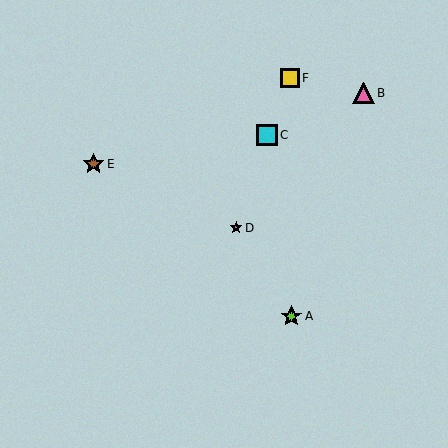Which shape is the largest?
The pink triangle (labeled B) is the largest.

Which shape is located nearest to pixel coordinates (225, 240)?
The pink star (labeled D) at (236, 228) is nearest to that location.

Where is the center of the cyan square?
The center of the cyan square is at (267, 135).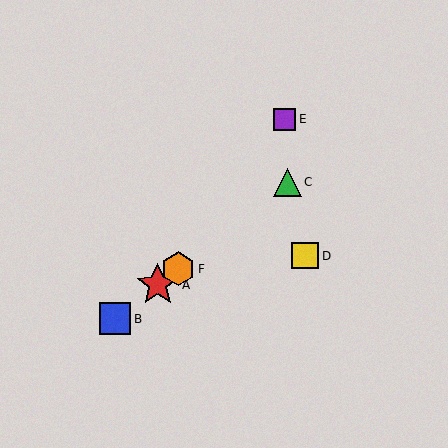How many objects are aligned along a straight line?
4 objects (A, B, C, F) are aligned along a straight line.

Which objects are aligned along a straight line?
Objects A, B, C, F are aligned along a straight line.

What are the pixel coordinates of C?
Object C is at (287, 182).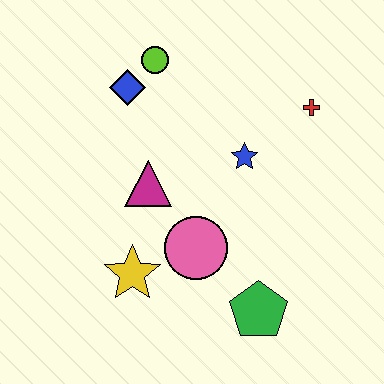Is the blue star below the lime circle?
Yes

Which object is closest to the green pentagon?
The pink circle is closest to the green pentagon.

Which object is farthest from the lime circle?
The green pentagon is farthest from the lime circle.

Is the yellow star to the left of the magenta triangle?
Yes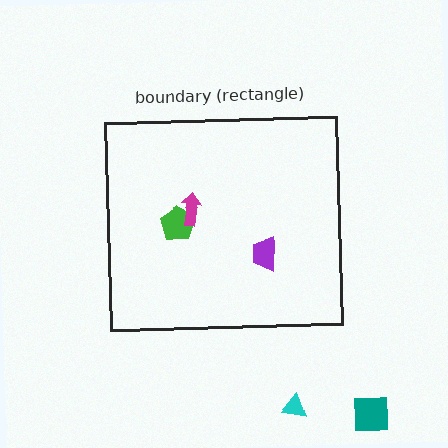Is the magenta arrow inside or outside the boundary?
Inside.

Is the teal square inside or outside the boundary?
Outside.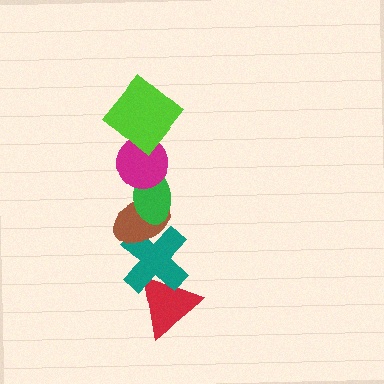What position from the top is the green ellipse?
The green ellipse is 3rd from the top.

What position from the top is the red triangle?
The red triangle is 6th from the top.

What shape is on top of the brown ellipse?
The green ellipse is on top of the brown ellipse.